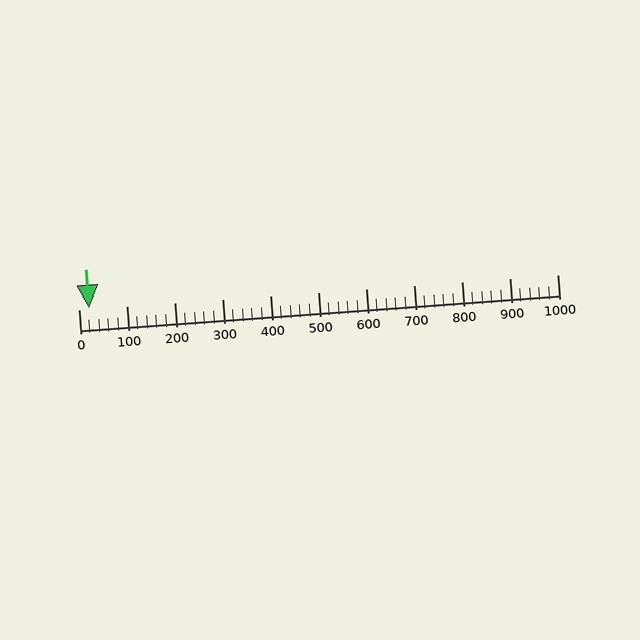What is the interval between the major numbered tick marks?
The major tick marks are spaced 100 units apart.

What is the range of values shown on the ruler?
The ruler shows values from 0 to 1000.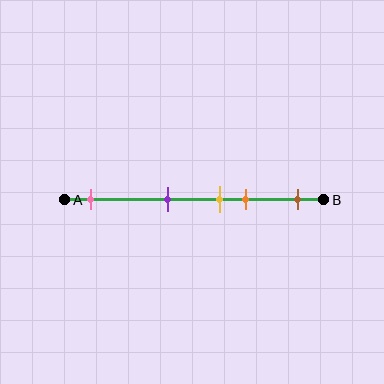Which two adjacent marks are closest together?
The yellow and orange marks are the closest adjacent pair.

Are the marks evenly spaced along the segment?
No, the marks are not evenly spaced.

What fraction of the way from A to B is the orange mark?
The orange mark is approximately 70% (0.7) of the way from A to B.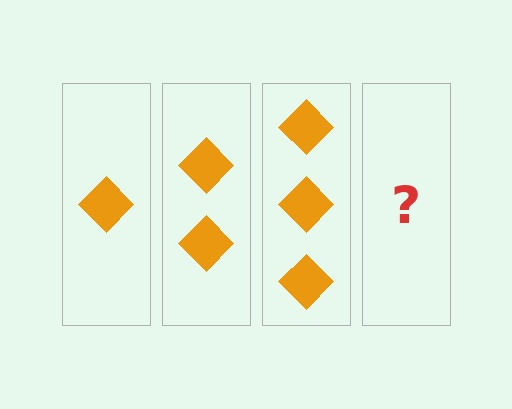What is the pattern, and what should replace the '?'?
The pattern is that each step adds one more diamond. The '?' should be 4 diamonds.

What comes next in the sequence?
The next element should be 4 diamonds.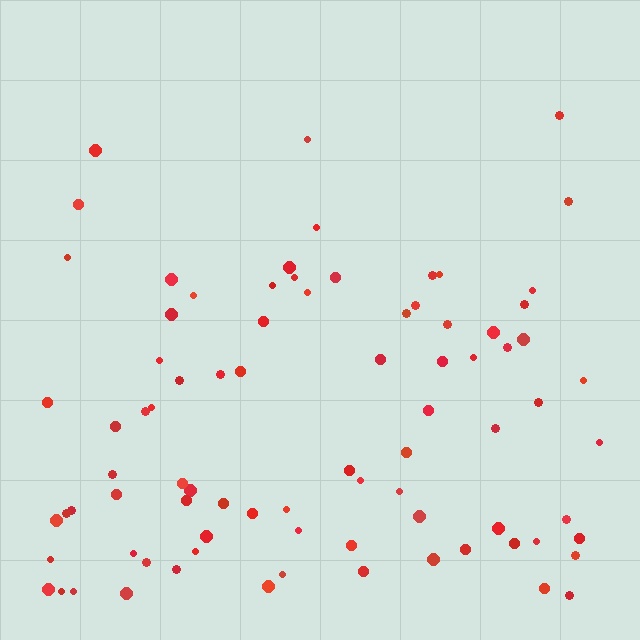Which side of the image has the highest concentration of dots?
The bottom.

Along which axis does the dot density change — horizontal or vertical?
Vertical.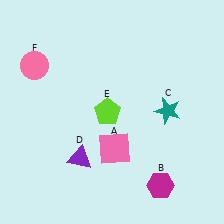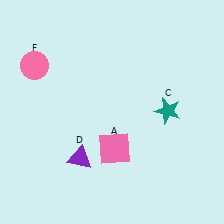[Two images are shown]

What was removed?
The magenta hexagon (B), the lime pentagon (E) were removed in Image 2.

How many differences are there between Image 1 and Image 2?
There are 2 differences between the two images.